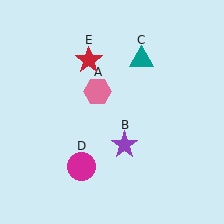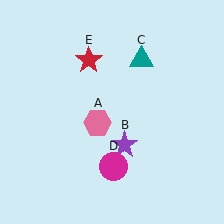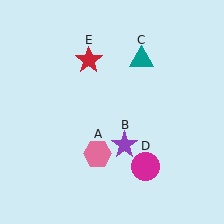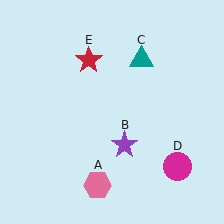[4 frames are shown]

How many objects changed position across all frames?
2 objects changed position: pink hexagon (object A), magenta circle (object D).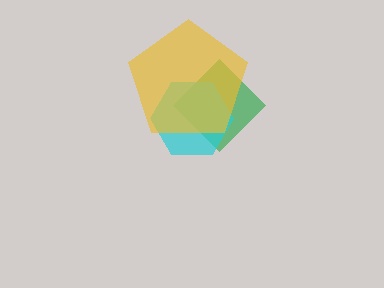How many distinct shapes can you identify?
There are 3 distinct shapes: a green diamond, a cyan hexagon, a yellow pentagon.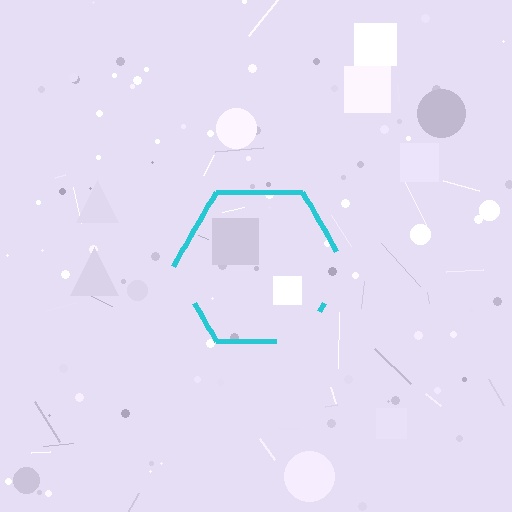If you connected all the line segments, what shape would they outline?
They would outline a hexagon.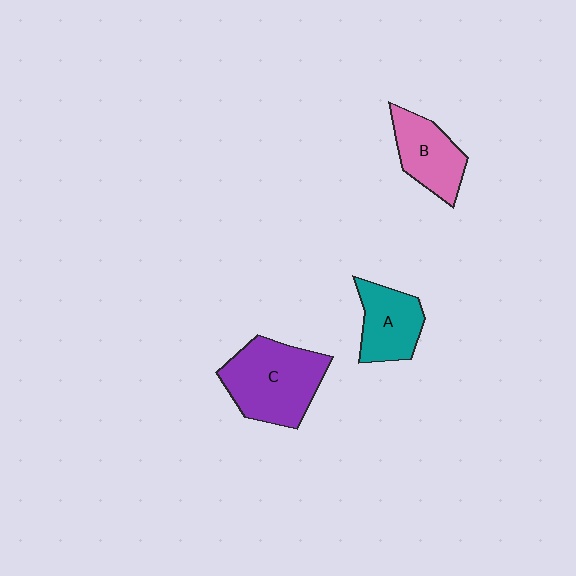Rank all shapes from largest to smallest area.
From largest to smallest: C (purple), B (pink), A (teal).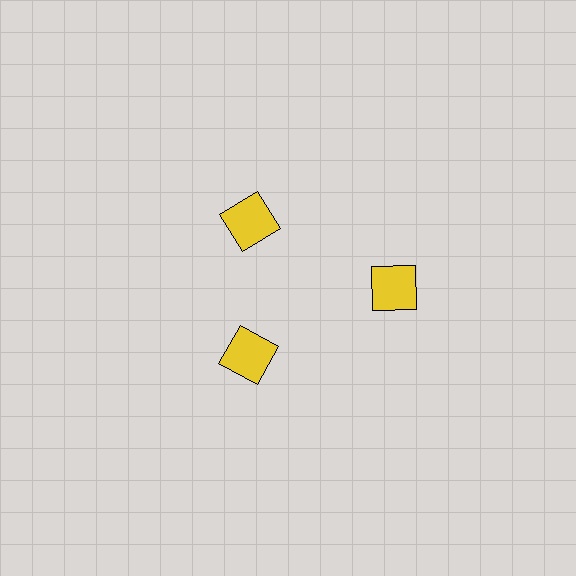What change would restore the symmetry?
The symmetry would be restored by moving it inward, back onto the ring so that all 3 squares sit at equal angles and equal distance from the center.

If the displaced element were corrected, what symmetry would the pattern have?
It would have 3-fold rotational symmetry — the pattern would map onto itself every 120 degrees.